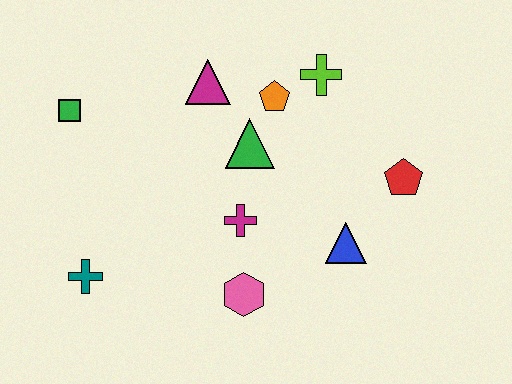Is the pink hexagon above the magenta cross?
No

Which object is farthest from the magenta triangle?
The teal cross is farthest from the magenta triangle.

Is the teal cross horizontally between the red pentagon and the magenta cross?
No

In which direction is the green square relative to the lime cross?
The green square is to the left of the lime cross.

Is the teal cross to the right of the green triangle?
No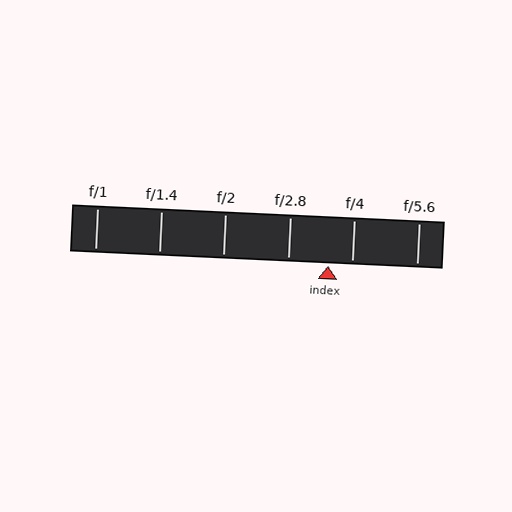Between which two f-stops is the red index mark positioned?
The index mark is between f/2.8 and f/4.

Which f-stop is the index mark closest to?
The index mark is closest to f/4.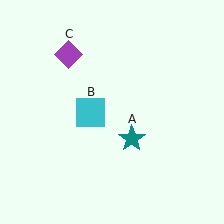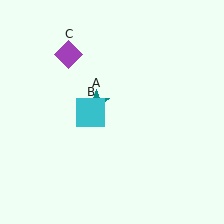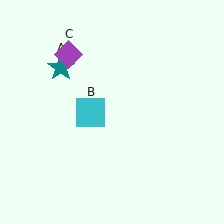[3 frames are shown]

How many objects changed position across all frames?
1 object changed position: teal star (object A).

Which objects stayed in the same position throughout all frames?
Cyan square (object B) and purple diamond (object C) remained stationary.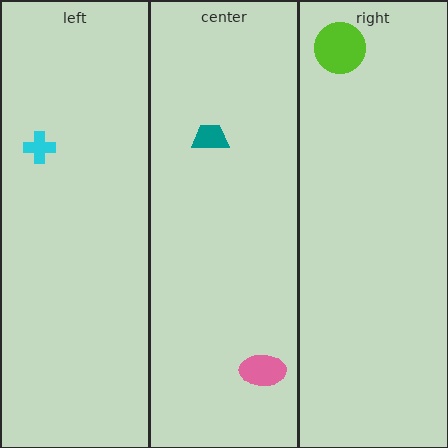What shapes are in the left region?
The cyan cross.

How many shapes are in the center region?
2.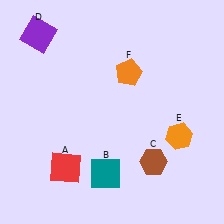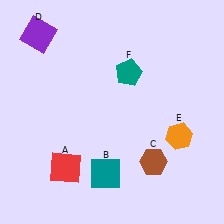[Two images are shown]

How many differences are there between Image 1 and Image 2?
There is 1 difference between the two images.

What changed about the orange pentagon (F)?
In Image 1, F is orange. In Image 2, it changed to teal.